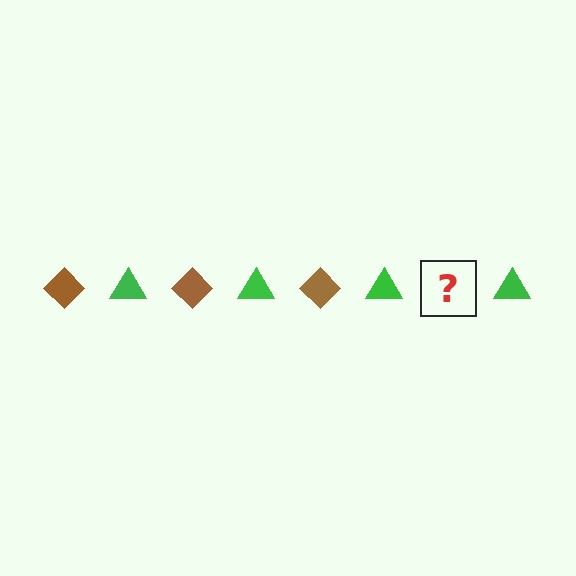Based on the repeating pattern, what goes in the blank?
The blank should be a brown diamond.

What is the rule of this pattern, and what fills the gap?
The rule is that the pattern alternates between brown diamond and green triangle. The gap should be filled with a brown diamond.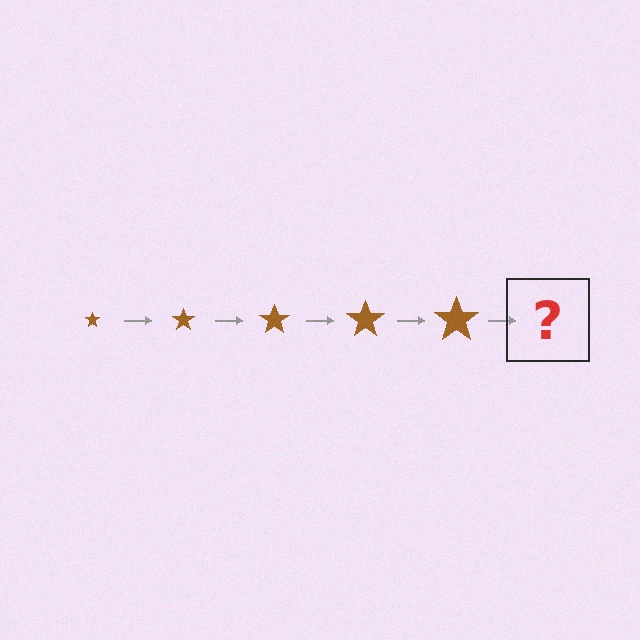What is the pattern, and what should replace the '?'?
The pattern is that the star gets progressively larger each step. The '?' should be a brown star, larger than the previous one.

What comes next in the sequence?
The next element should be a brown star, larger than the previous one.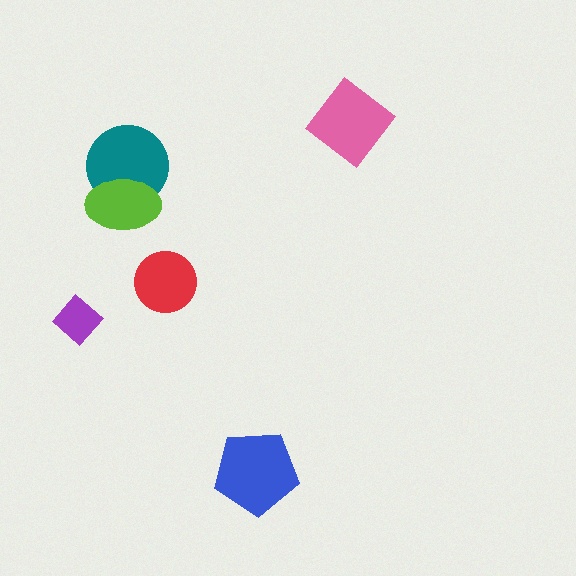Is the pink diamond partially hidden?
No, no other shape covers it.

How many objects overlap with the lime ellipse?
1 object overlaps with the lime ellipse.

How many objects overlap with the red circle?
0 objects overlap with the red circle.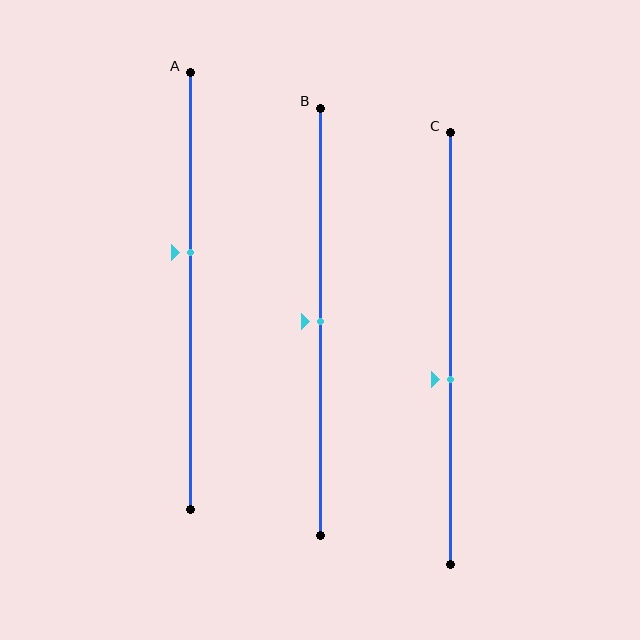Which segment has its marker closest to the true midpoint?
Segment B has its marker closest to the true midpoint.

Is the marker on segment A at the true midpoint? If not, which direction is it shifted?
No, the marker on segment A is shifted upward by about 9% of the segment length.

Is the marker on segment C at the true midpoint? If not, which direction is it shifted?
No, the marker on segment C is shifted downward by about 7% of the segment length.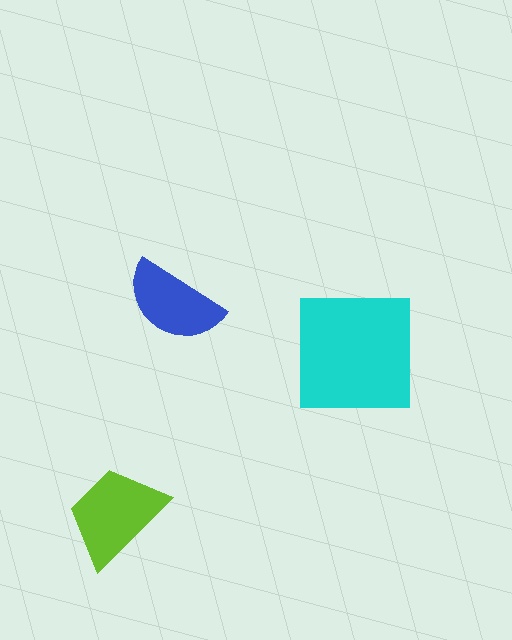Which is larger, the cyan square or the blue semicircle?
The cyan square.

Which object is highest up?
The blue semicircle is topmost.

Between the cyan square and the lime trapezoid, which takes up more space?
The cyan square.